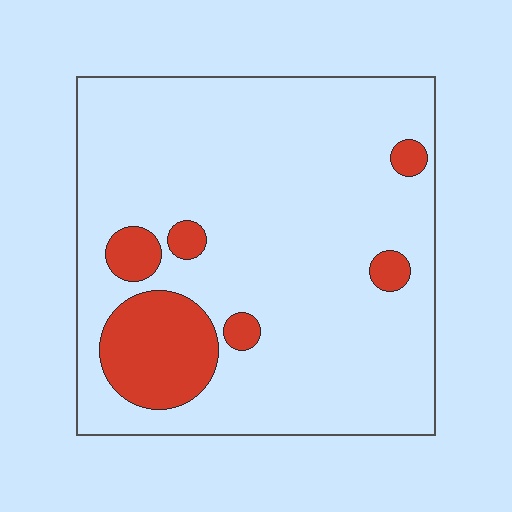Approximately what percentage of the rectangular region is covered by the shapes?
Approximately 15%.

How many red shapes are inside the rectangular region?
6.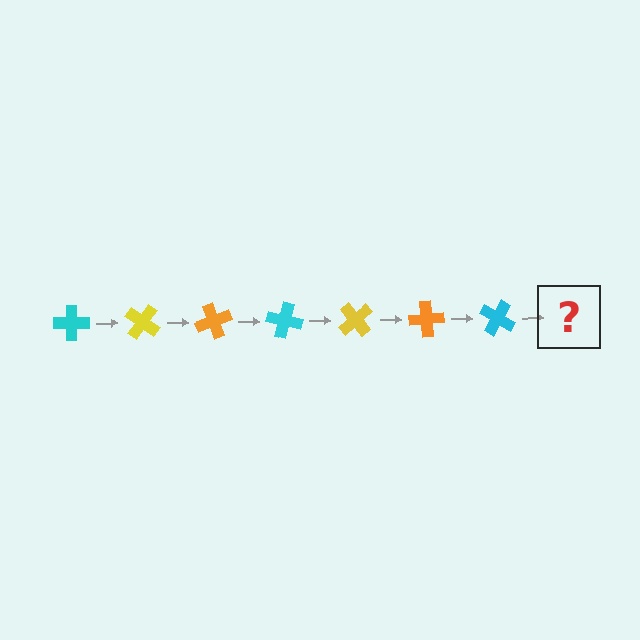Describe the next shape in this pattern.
It should be a yellow cross, rotated 245 degrees from the start.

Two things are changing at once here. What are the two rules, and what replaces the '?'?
The two rules are that it rotates 35 degrees each step and the color cycles through cyan, yellow, and orange. The '?' should be a yellow cross, rotated 245 degrees from the start.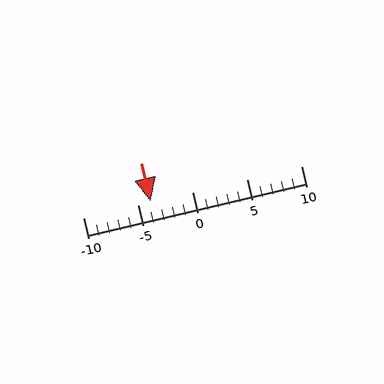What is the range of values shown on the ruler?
The ruler shows values from -10 to 10.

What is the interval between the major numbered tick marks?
The major tick marks are spaced 5 units apart.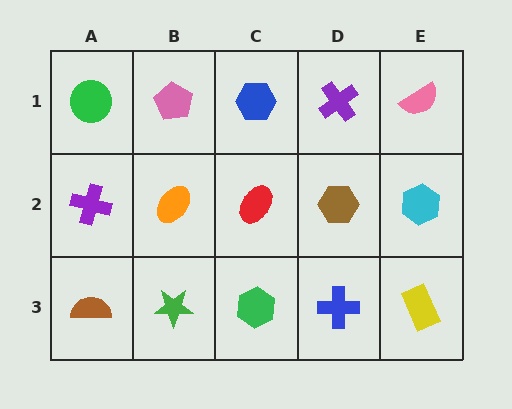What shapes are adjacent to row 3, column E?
A cyan hexagon (row 2, column E), a blue cross (row 3, column D).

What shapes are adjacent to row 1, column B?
An orange ellipse (row 2, column B), a green circle (row 1, column A), a blue hexagon (row 1, column C).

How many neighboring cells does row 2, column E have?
3.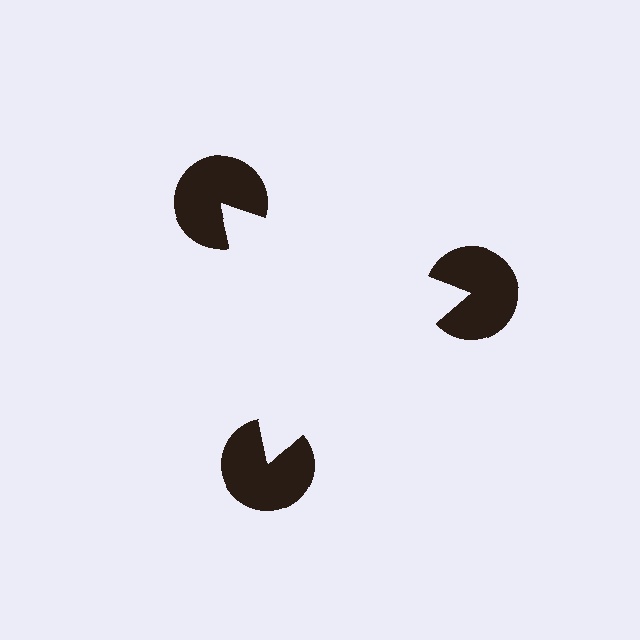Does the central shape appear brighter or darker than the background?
It typically appears slightly brighter than the background, even though no actual brightness change is drawn.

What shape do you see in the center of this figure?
An illusory triangle — its edges are inferred from the aligned wedge cuts in the pac-man discs, not physically drawn.